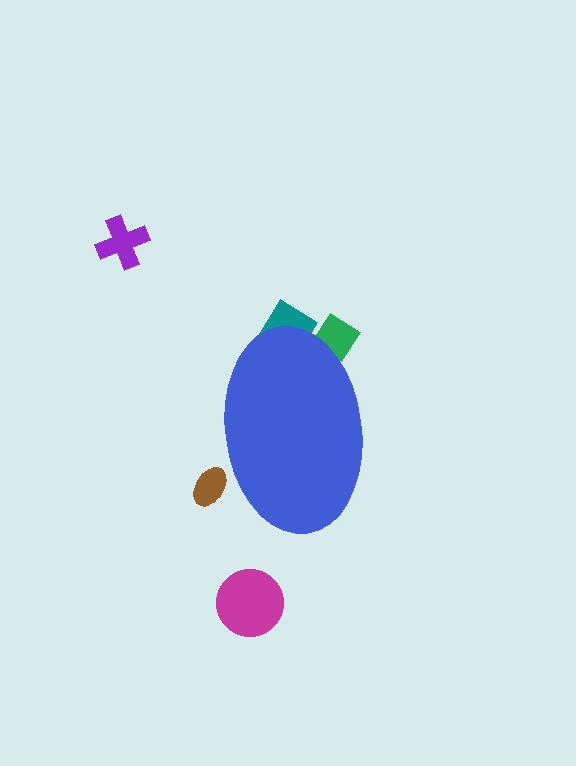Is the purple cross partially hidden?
No, the purple cross is fully visible.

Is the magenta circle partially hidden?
No, the magenta circle is fully visible.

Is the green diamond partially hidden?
Yes, the green diamond is partially hidden behind the blue ellipse.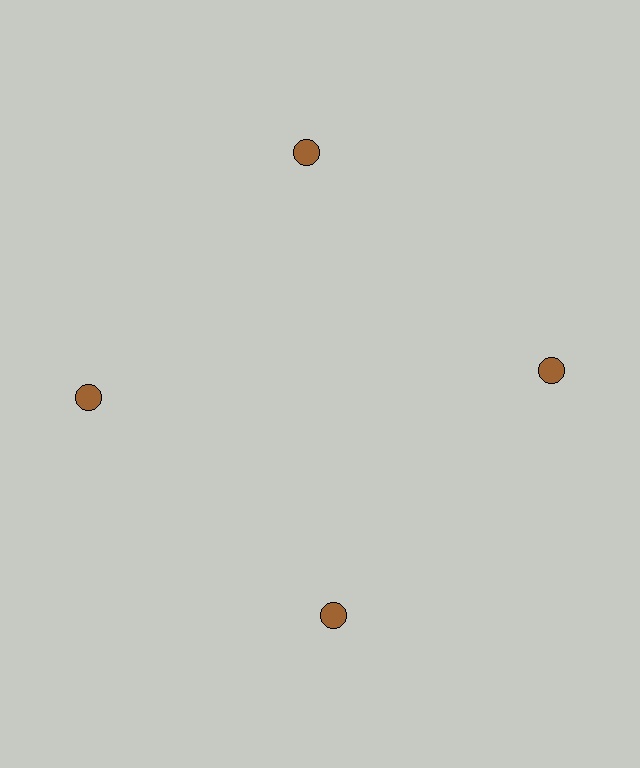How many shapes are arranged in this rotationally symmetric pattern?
There are 4 shapes, arranged in 4 groups of 1.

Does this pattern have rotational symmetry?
Yes, this pattern has 4-fold rotational symmetry. It looks the same after rotating 90 degrees around the center.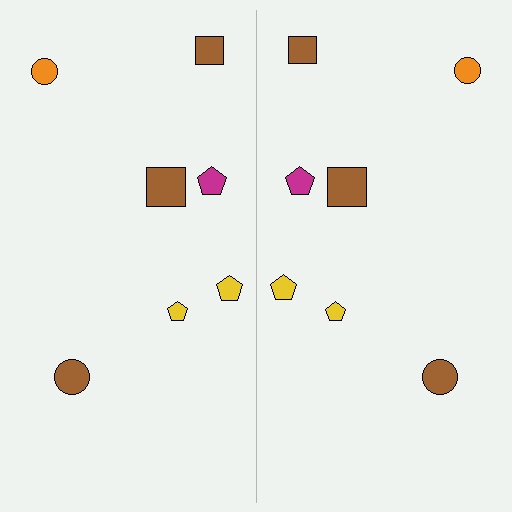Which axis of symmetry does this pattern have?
The pattern has a vertical axis of symmetry running through the center of the image.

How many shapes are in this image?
There are 14 shapes in this image.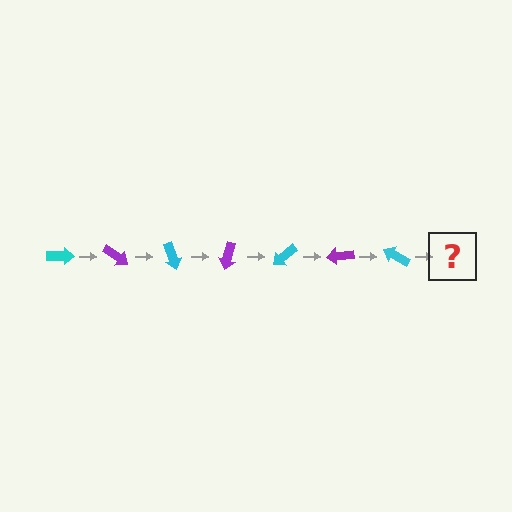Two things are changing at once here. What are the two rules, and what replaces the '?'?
The two rules are that it rotates 35 degrees each step and the color cycles through cyan and purple. The '?' should be a purple arrow, rotated 245 degrees from the start.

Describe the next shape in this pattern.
It should be a purple arrow, rotated 245 degrees from the start.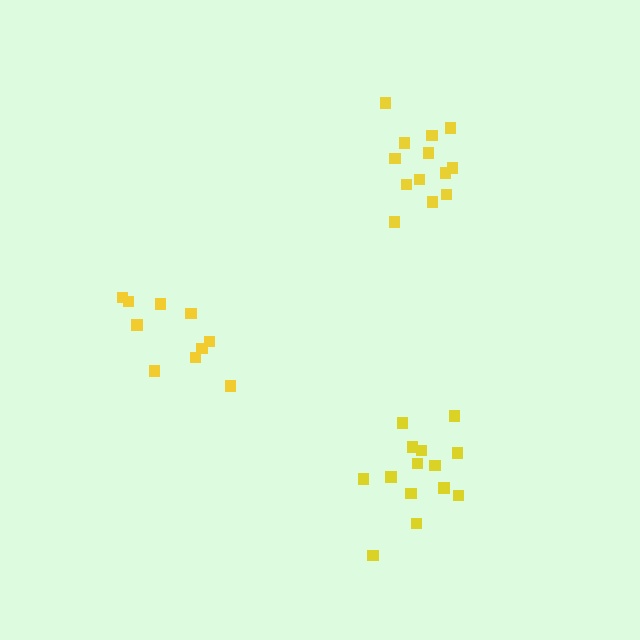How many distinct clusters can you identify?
There are 3 distinct clusters.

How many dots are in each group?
Group 1: 14 dots, Group 2: 10 dots, Group 3: 13 dots (37 total).